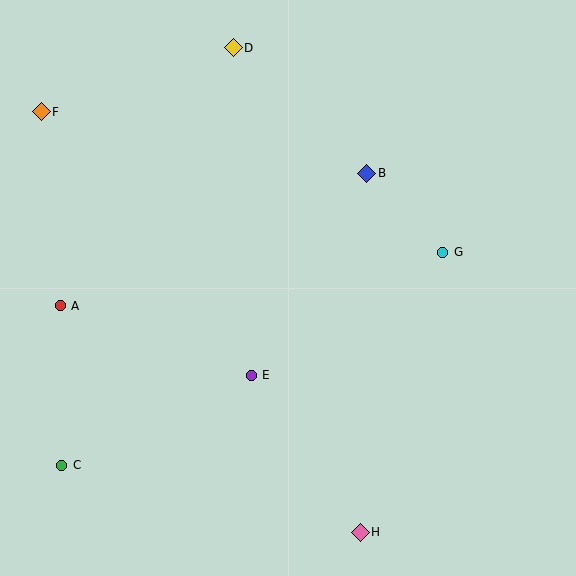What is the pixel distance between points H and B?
The distance between H and B is 359 pixels.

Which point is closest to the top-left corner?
Point F is closest to the top-left corner.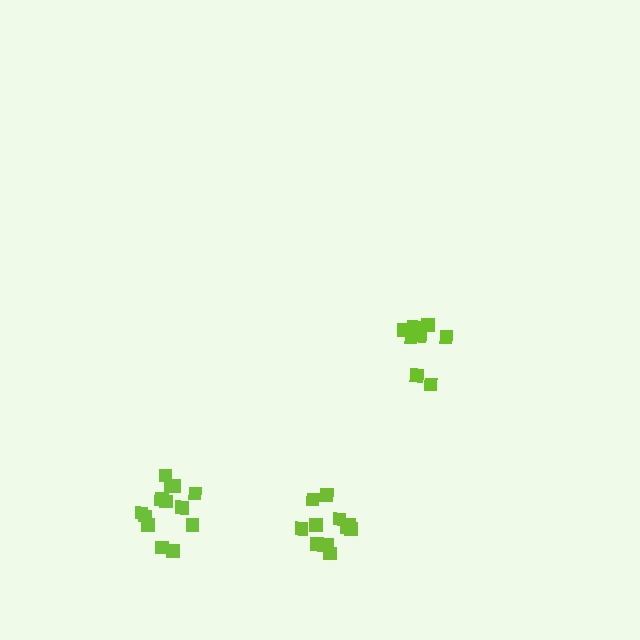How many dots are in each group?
Group 1: 12 dots, Group 2: 9 dots, Group 3: 13 dots (34 total).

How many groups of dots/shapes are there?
There are 3 groups.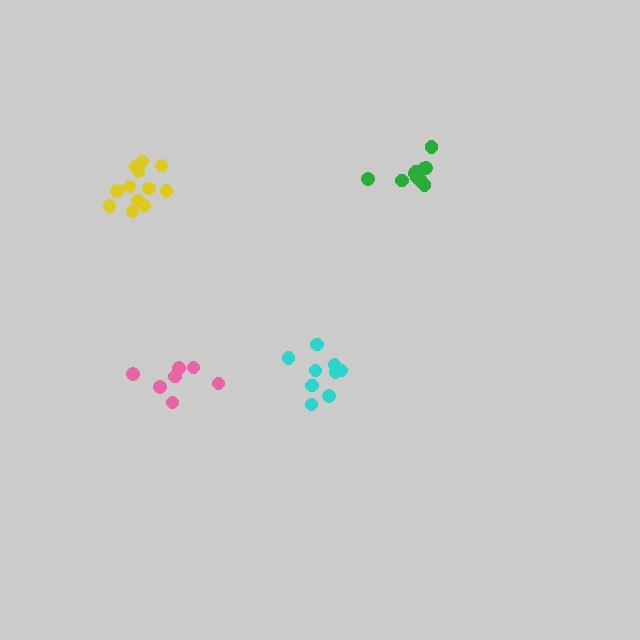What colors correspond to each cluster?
The clusters are colored: green, cyan, pink, yellow.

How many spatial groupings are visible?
There are 4 spatial groupings.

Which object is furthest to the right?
The green cluster is rightmost.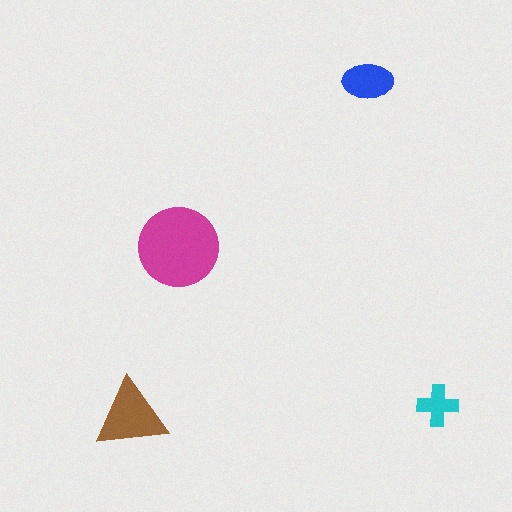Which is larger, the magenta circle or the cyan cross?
The magenta circle.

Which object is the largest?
The magenta circle.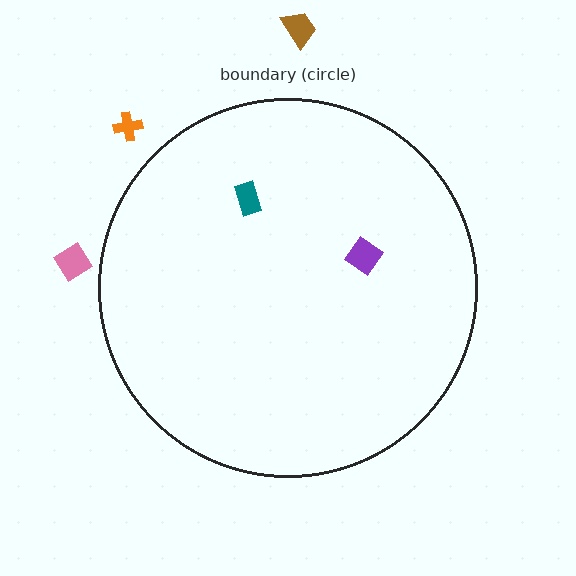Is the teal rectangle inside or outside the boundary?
Inside.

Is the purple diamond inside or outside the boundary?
Inside.